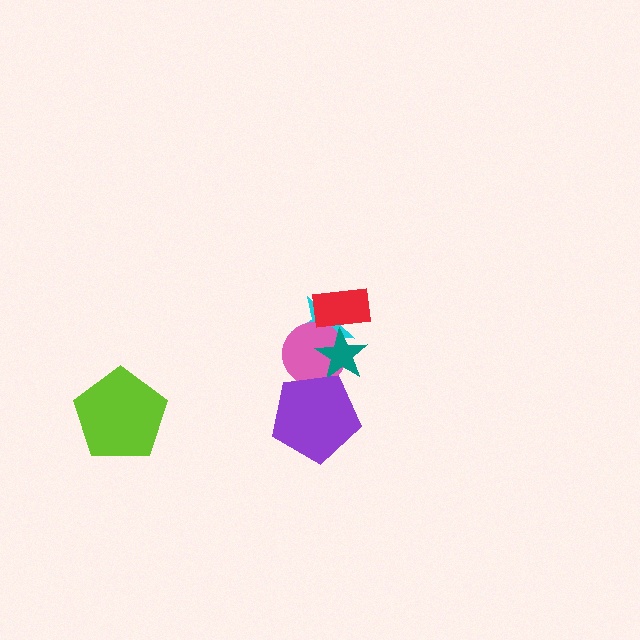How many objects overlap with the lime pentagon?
0 objects overlap with the lime pentagon.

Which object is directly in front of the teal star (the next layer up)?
The red rectangle is directly in front of the teal star.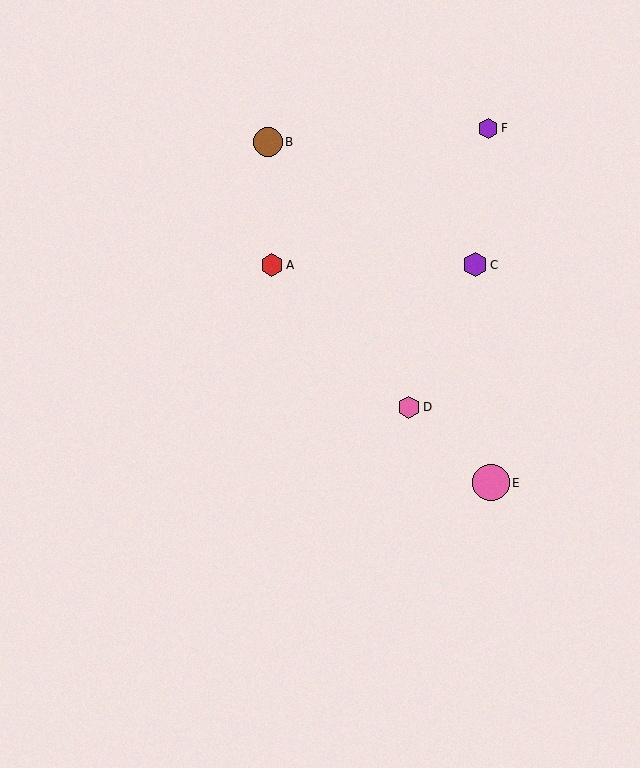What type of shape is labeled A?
Shape A is a red hexagon.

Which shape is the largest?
The pink circle (labeled E) is the largest.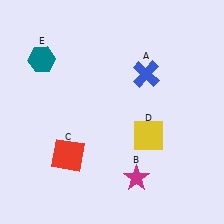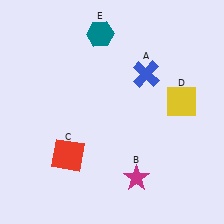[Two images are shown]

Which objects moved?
The objects that moved are: the yellow square (D), the teal hexagon (E).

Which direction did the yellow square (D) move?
The yellow square (D) moved up.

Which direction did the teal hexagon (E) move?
The teal hexagon (E) moved right.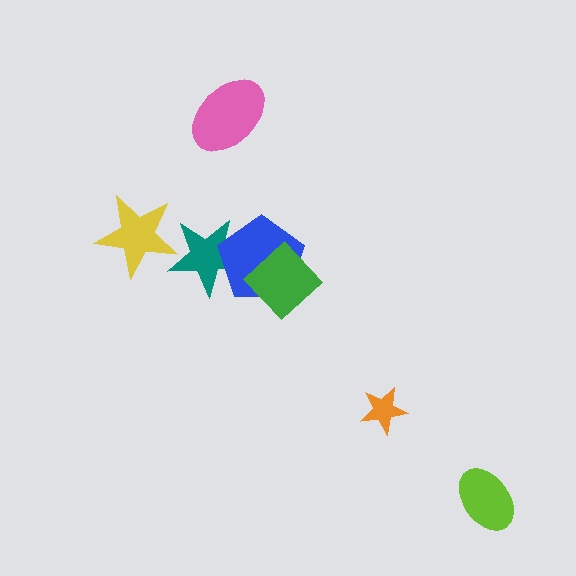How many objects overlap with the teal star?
2 objects overlap with the teal star.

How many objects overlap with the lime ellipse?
0 objects overlap with the lime ellipse.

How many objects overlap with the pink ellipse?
0 objects overlap with the pink ellipse.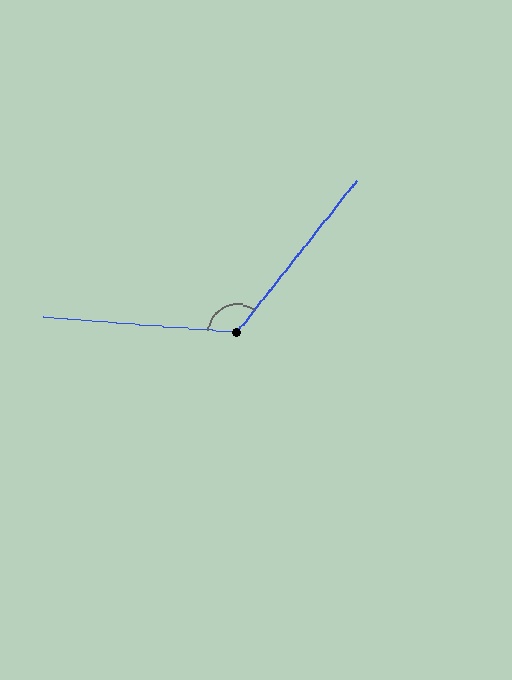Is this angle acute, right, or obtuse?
It is obtuse.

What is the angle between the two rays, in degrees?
Approximately 124 degrees.